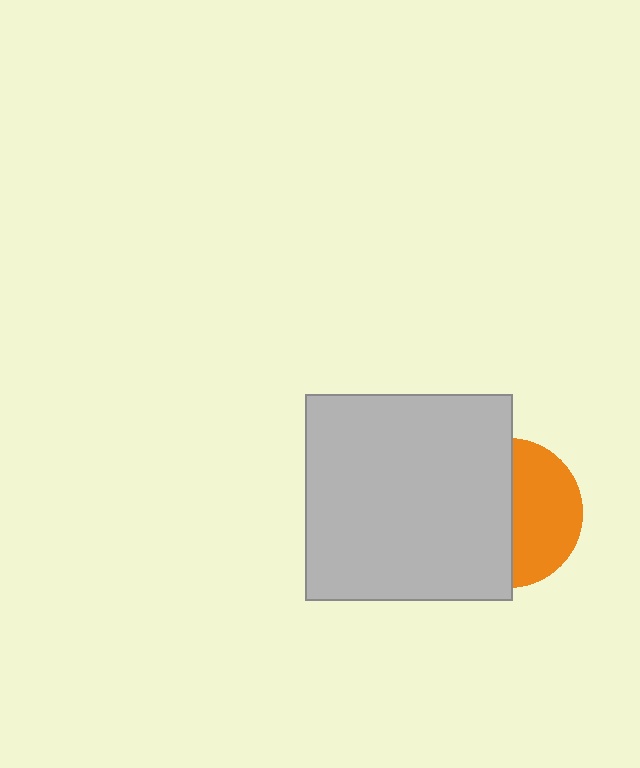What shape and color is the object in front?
The object in front is a light gray square.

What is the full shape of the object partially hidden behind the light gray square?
The partially hidden object is an orange circle.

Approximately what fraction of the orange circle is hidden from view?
Roughly 54% of the orange circle is hidden behind the light gray square.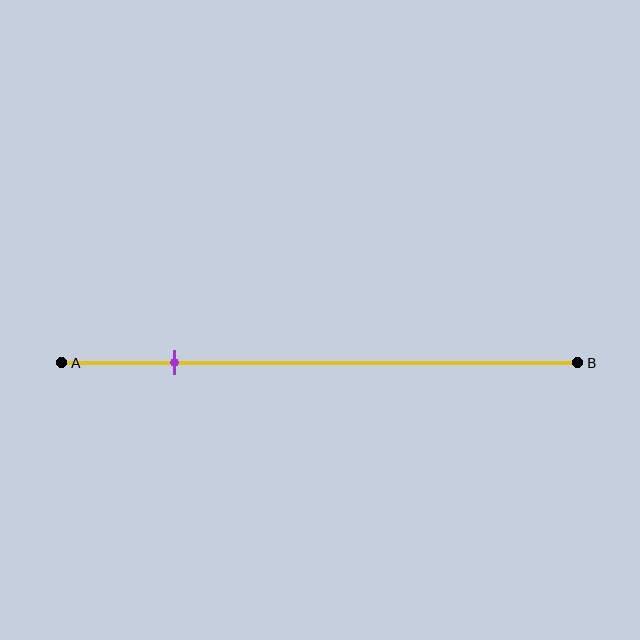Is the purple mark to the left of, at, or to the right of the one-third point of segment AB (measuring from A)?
The purple mark is to the left of the one-third point of segment AB.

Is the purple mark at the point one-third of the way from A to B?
No, the mark is at about 20% from A, not at the 33% one-third point.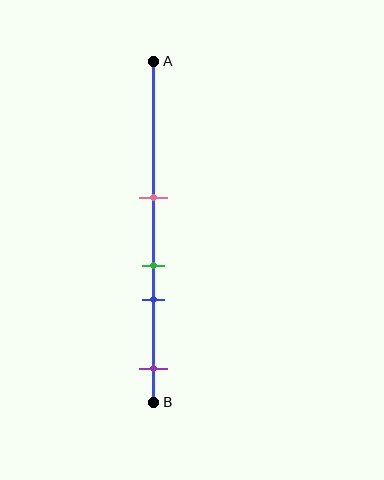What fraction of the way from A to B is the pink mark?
The pink mark is approximately 40% (0.4) of the way from A to B.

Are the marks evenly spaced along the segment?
No, the marks are not evenly spaced.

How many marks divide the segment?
There are 4 marks dividing the segment.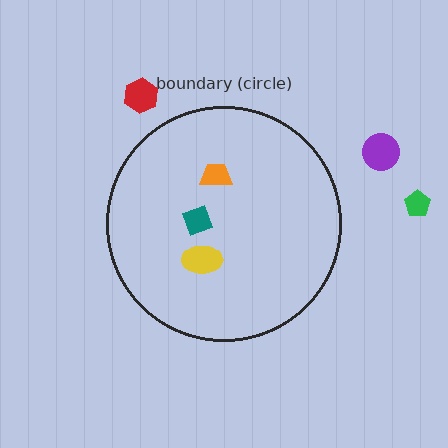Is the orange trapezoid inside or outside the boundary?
Inside.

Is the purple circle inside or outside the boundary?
Outside.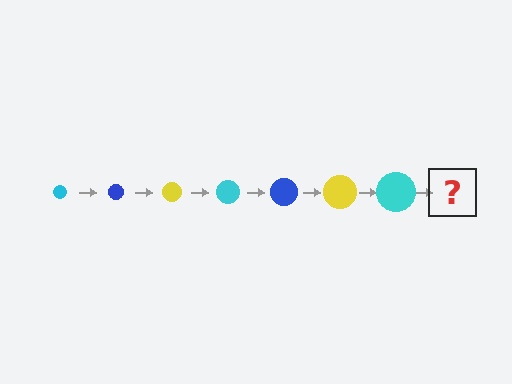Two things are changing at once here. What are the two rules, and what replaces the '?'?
The two rules are that the circle grows larger each step and the color cycles through cyan, blue, and yellow. The '?' should be a blue circle, larger than the previous one.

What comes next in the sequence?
The next element should be a blue circle, larger than the previous one.